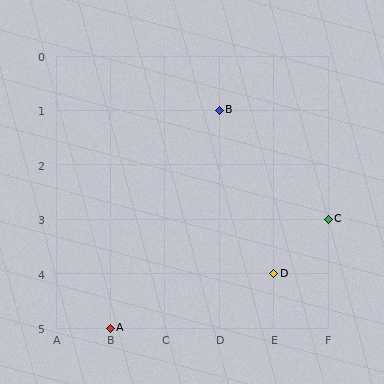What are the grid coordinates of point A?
Point A is at grid coordinates (B, 5).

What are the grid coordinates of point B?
Point B is at grid coordinates (D, 1).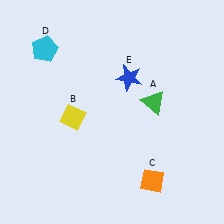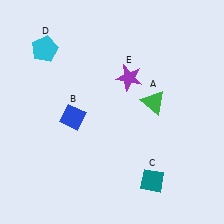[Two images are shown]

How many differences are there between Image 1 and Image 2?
There are 3 differences between the two images.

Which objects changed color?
B changed from yellow to blue. C changed from orange to teal. E changed from blue to purple.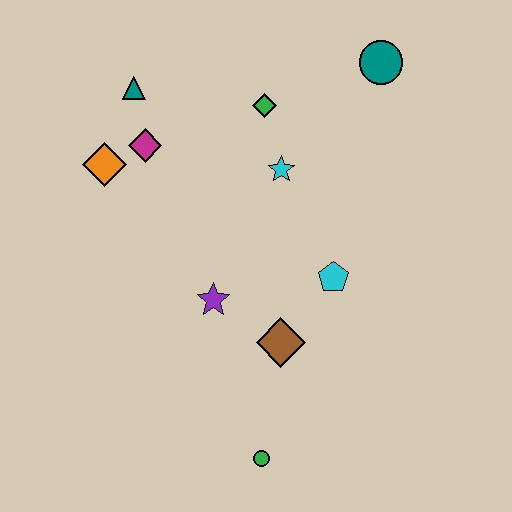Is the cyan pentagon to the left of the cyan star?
No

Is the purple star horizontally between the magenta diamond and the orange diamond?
No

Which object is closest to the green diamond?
The cyan star is closest to the green diamond.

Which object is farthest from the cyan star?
The green circle is farthest from the cyan star.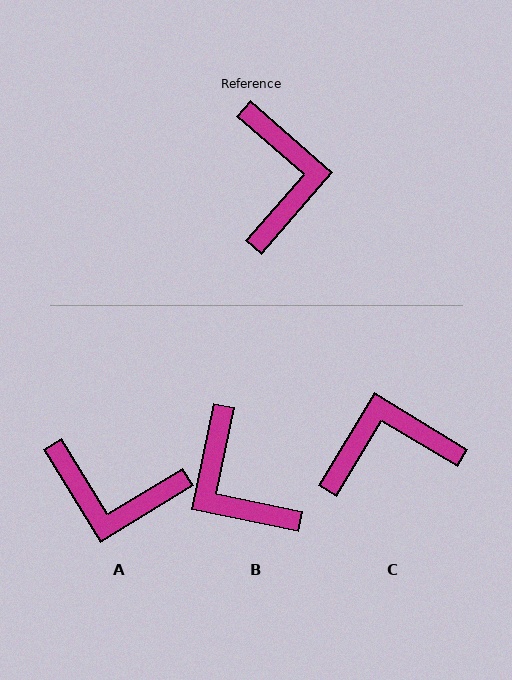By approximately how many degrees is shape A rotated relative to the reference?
Approximately 108 degrees clockwise.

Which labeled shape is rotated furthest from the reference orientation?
B, about 151 degrees away.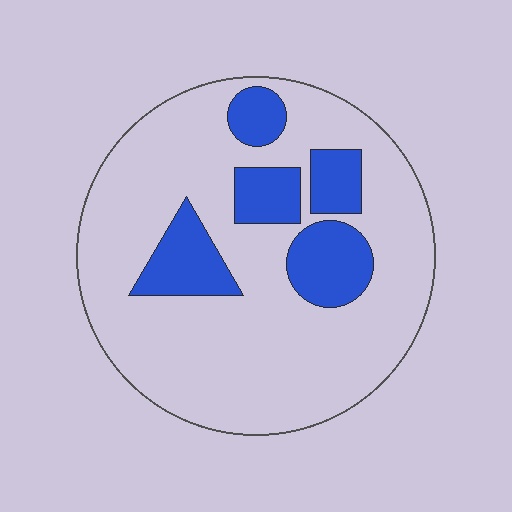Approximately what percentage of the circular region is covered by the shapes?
Approximately 20%.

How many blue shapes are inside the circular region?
5.